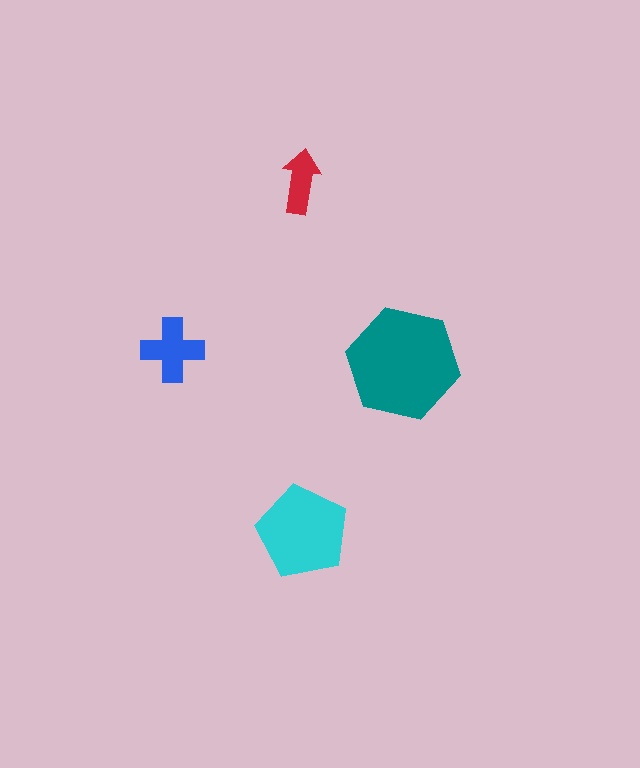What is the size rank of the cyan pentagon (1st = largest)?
2nd.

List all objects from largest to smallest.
The teal hexagon, the cyan pentagon, the blue cross, the red arrow.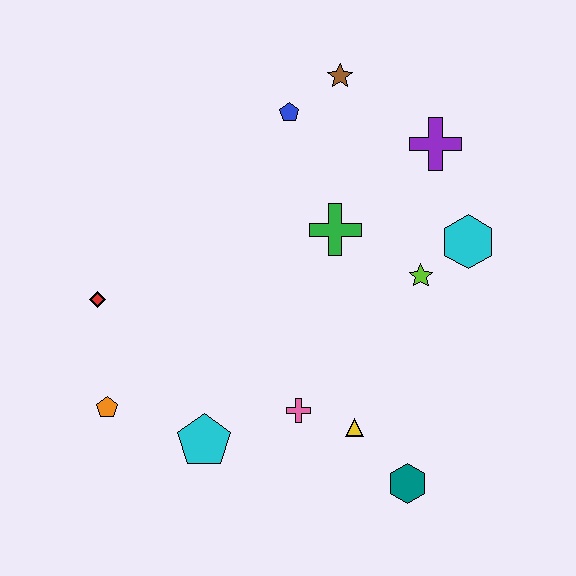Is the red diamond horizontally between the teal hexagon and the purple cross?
No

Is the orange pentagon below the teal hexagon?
No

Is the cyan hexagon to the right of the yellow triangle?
Yes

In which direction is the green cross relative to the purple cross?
The green cross is to the left of the purple cross.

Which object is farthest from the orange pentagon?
The purple cross is farthest from the orange pentagon.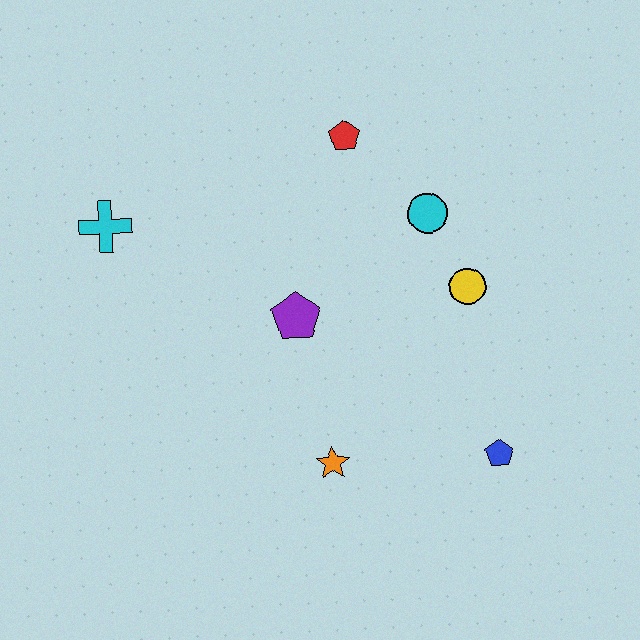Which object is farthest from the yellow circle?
The cyan cross is farthest from the yellow circle.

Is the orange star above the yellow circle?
No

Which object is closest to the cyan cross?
The purple pentagon is closest to the cyan cross.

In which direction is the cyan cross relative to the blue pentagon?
The cyan cross is to the left of the blue pentagon.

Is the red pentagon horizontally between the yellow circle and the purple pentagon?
Yes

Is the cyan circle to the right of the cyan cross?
Yes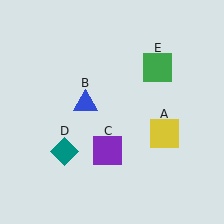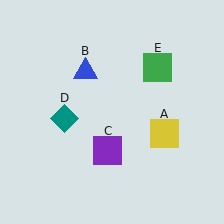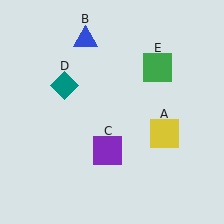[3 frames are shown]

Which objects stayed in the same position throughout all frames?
Yellow square (object A) and purple square (object C) and green square (object E) remained stationary.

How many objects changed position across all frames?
2 objects changed position: blue triangle (object B), teal diamond (object D).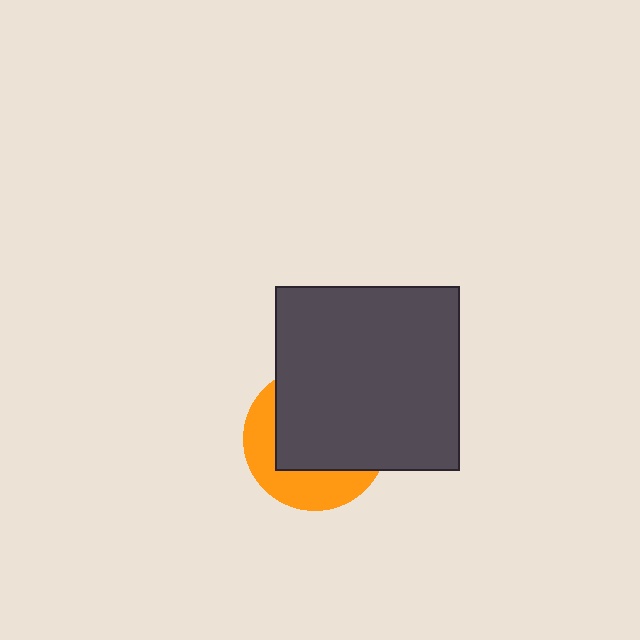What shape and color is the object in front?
The object in front is a dark gray square.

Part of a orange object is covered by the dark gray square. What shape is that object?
It is a circle.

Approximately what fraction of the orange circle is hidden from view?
Roughly 63% of the orange circle is hidden behind the dark gray square.